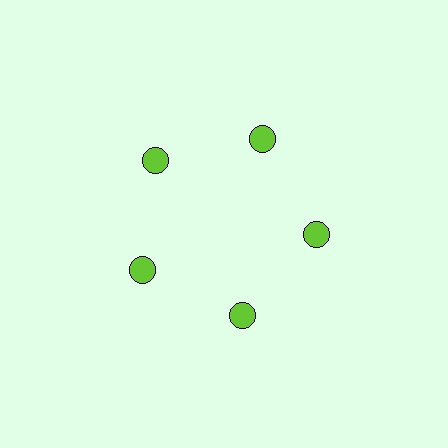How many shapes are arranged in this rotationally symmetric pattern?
There are 5 shapes, arranged in 5 groups of 1.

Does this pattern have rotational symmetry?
Yes, this pattern has 5-fold rotational symmetry. It looks the same after rotating 72 degrees around the center.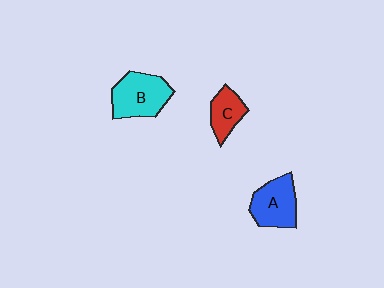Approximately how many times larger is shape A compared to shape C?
Approximately 1.5 times.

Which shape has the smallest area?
Shape C (red).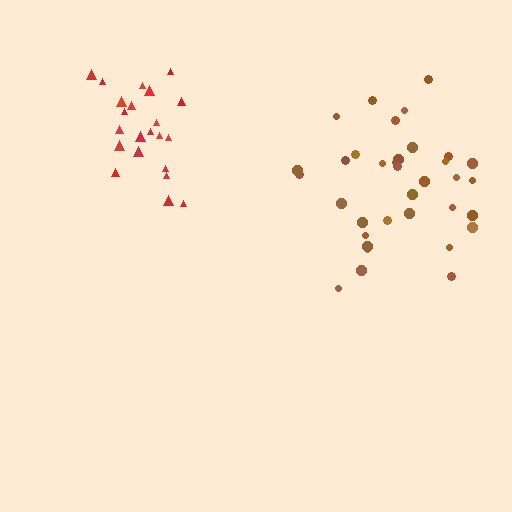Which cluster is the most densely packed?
Red.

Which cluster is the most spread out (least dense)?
Brown.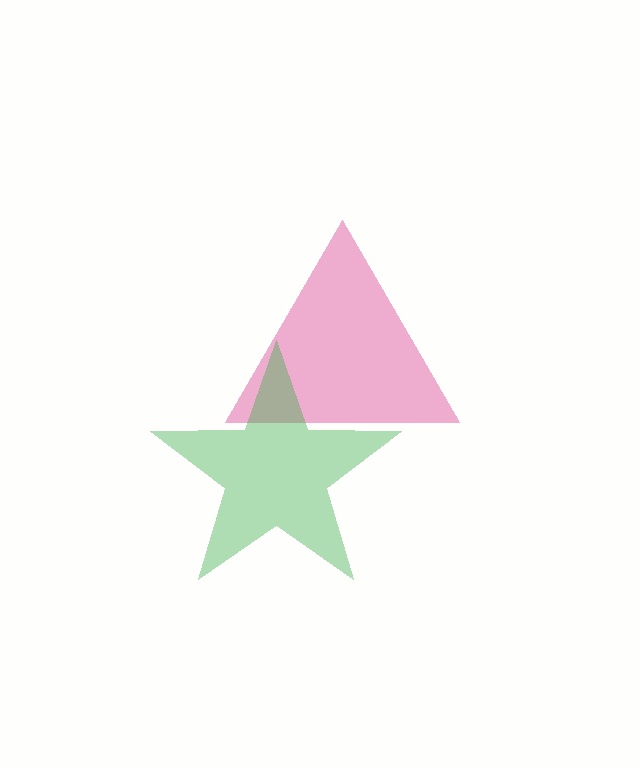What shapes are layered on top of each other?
The layered shapes are: a magenta triangle, a green star.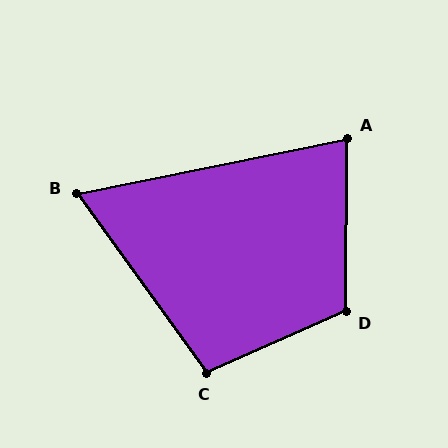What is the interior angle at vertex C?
Approximately 102 degrees (obtuse).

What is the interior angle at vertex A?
Approximately 78 degrees (acute).